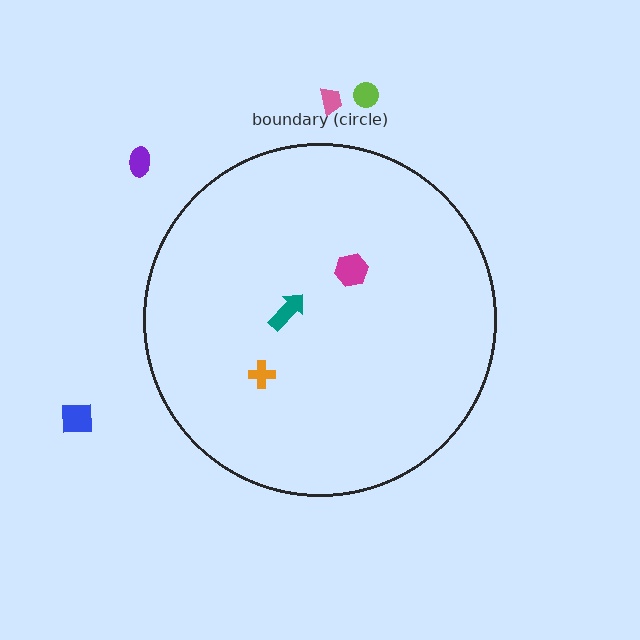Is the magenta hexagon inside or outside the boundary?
Inside.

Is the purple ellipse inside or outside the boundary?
Outside.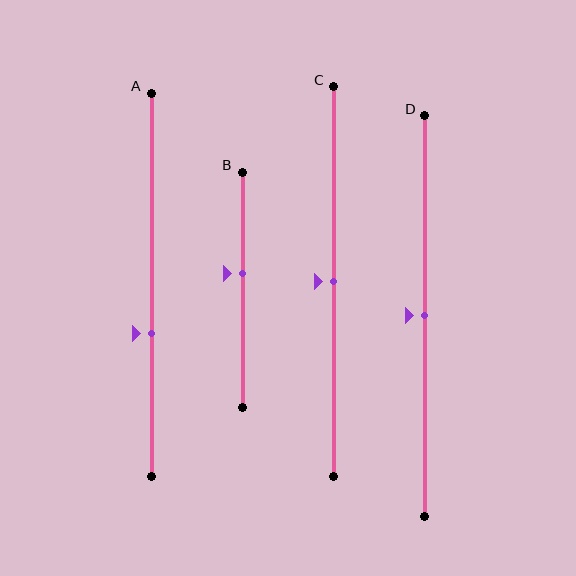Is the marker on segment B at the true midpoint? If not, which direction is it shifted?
No, the marker on segment B is shifted upward by about 7% of the segment length.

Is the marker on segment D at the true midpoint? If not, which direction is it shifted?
Yes, the marker on segment D is at the true midpoint.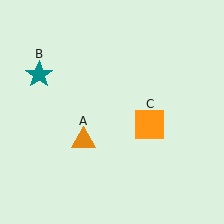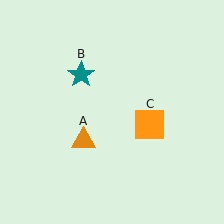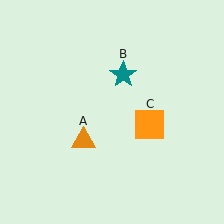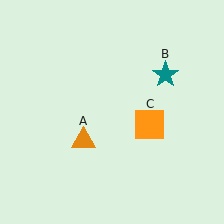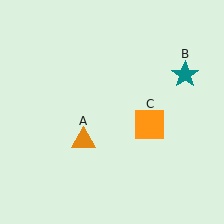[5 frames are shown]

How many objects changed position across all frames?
1 object changed position: teal star (object B).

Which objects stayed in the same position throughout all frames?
Orange triangle (object A) and orange square (object C) remained stationary.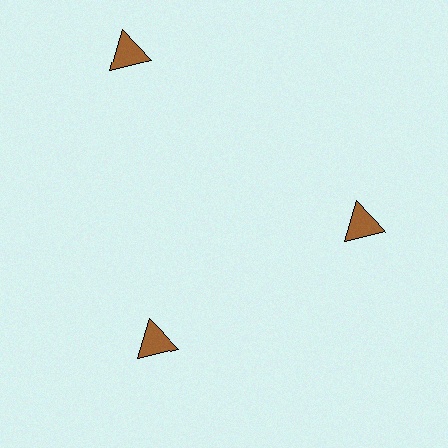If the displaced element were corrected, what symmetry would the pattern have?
It would have 3-fold rotational symmetry — the pattern would map onto itself every 120 degrees.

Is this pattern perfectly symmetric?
No. The 3 brown triangles are arranged in a ring, but one element near the 11 o'clock position is pushed outward from the center, breaking the 3-fold rotational symmetry.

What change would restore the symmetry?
The symmetry would be restored by moving it inward, back onto the ring so that all 3 triangles sit at equal angles and equal distance from the center.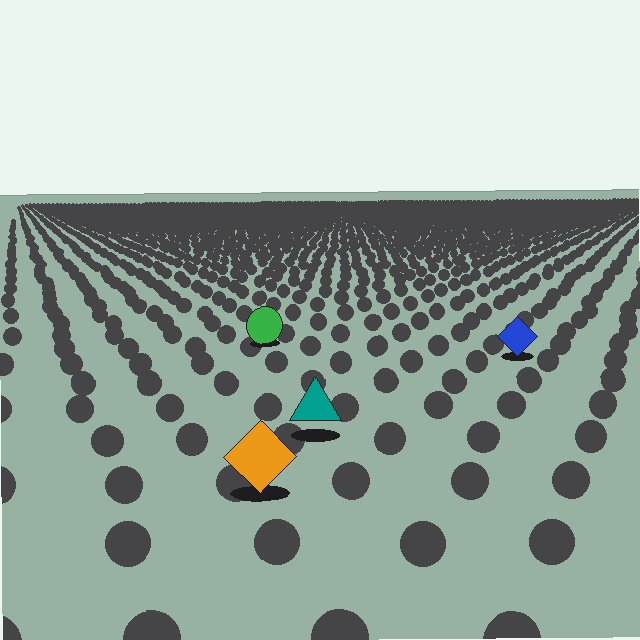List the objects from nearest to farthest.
From nearest to farthest: the orange diamond, the teal triangle, the blue diamond, the green circle.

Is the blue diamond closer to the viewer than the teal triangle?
No. The teal triangle is closer — you can tell from the texture gradient: the ground texture is coarser near it.